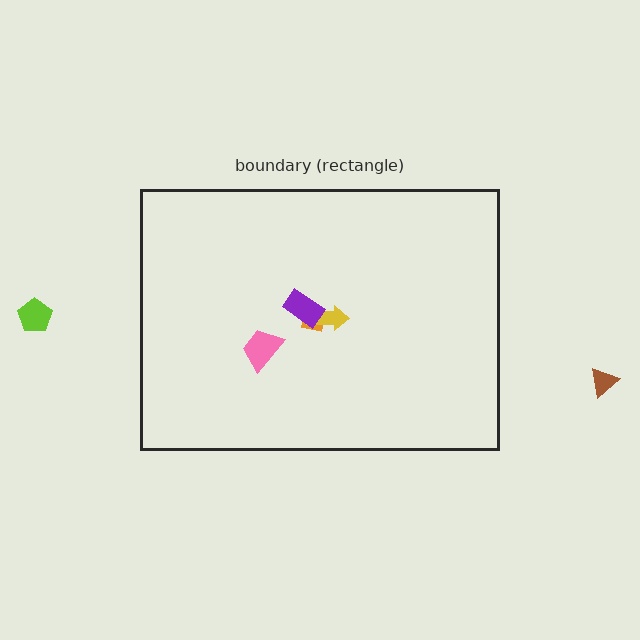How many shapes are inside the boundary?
4 inside, 2 outside.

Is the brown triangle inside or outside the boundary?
Outside.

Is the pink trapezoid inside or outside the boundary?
Inside.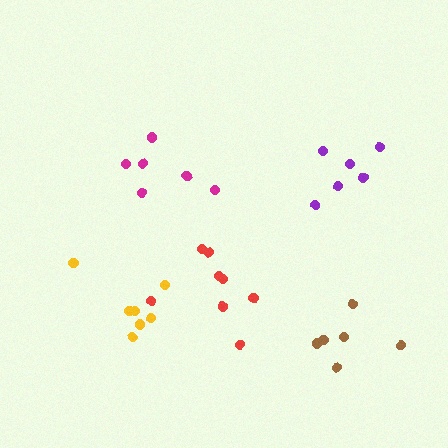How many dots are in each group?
Group 1: 6 dots, Group 2: 6 dots, Group 3: 8 dots, Group 4: 7 dots, Group 5: 6 dots (33 total).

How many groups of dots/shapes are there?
There are 5 groups.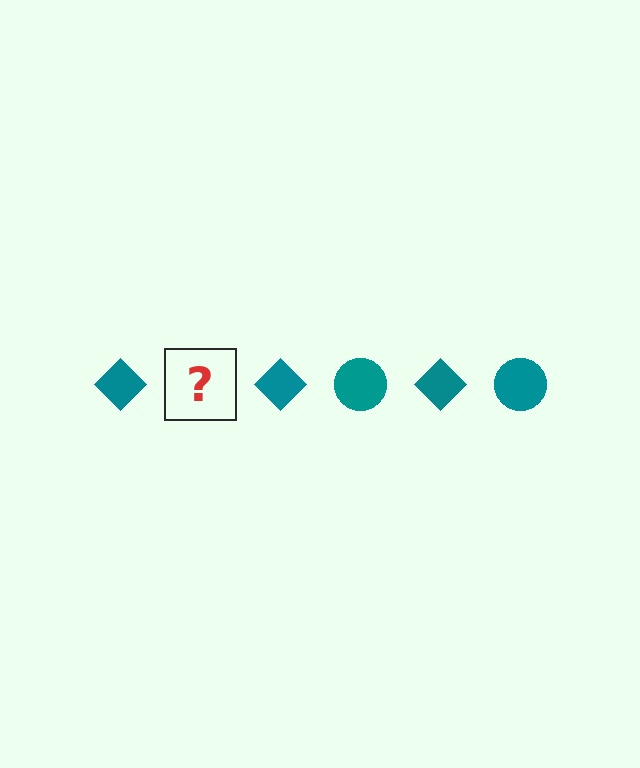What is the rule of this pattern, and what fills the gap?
The rule is that the pattern cycles through diamond, circle shapes in teal. The gap should be filled with a teal circle.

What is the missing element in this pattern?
The missing element is a teal circle.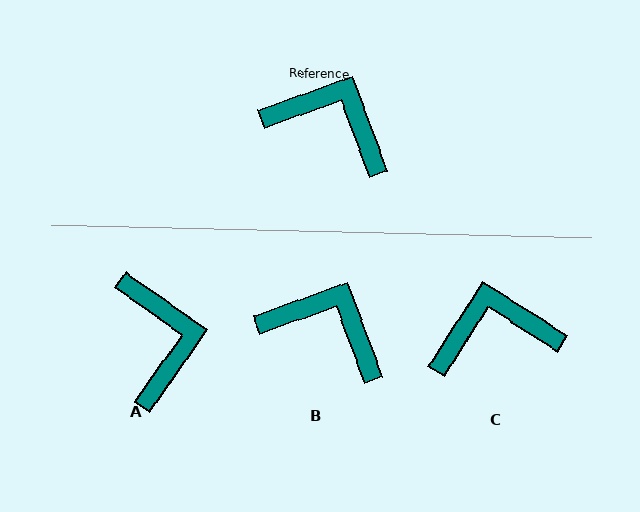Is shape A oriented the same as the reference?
No, it is off by about 55 degrees.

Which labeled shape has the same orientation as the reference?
B.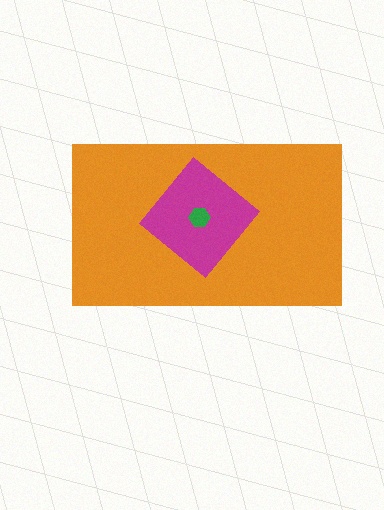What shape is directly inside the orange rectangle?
The magenta diamond.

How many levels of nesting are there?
3.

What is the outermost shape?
The orange rectangle.